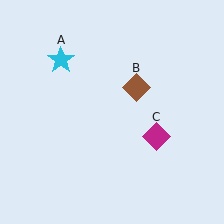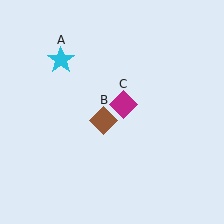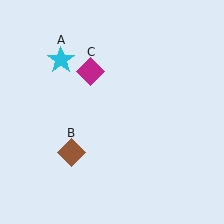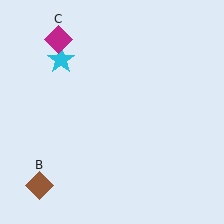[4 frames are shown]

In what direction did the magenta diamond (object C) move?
The magenta diamond (object C) moved up and to the left.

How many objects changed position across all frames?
2 objects changed position: brown diamond (object B), magenta diamond (object C).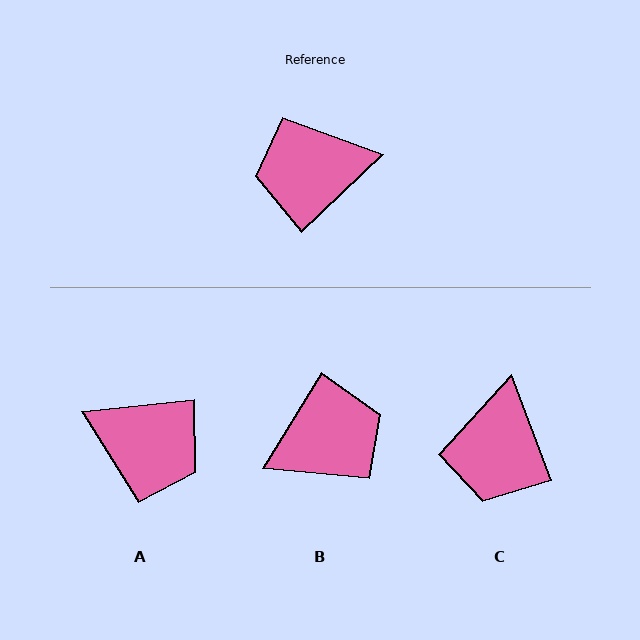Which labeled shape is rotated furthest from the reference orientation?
B, about 165 degrees away.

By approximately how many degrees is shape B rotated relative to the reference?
Approximately 165 degrees clockwise.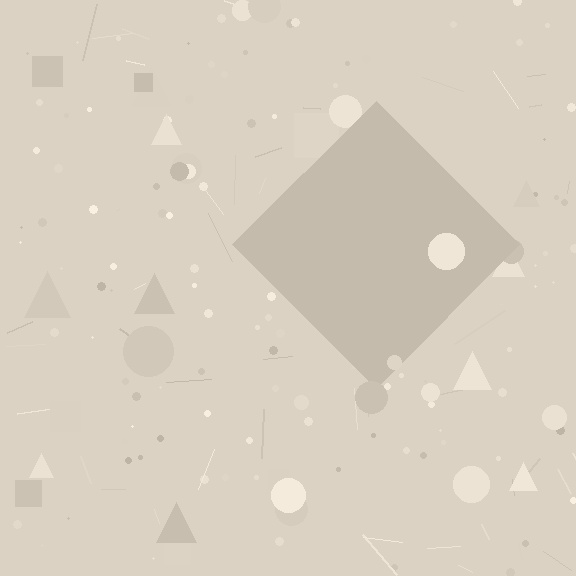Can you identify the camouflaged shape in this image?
The camouflaged shape is a diamond.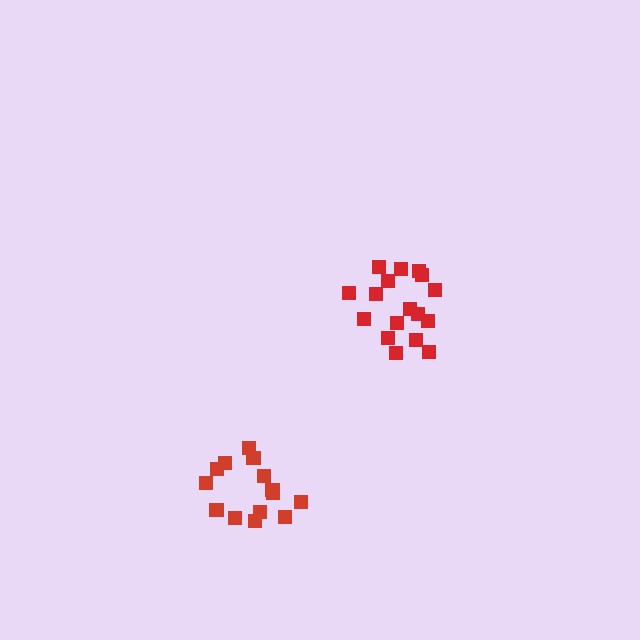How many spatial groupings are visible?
There are 2 spatial groupings.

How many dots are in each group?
Group 1: 17 dots, Group 2: 15 dots (32 total).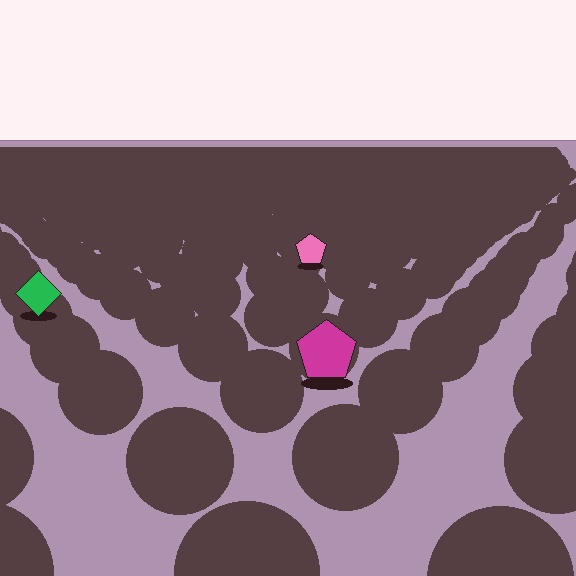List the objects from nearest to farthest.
From nearest to farthest: the magenta pentagon, the green diamond, the pink pentagon.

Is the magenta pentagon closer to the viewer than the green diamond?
Yes. The magenta pentagon is closer — you can tell from the texture gradient: the ground texture is coarser near it.